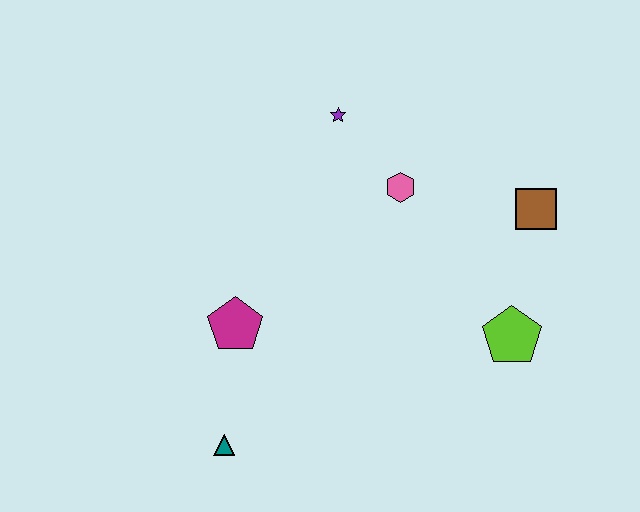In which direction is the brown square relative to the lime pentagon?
The brown square is above the lime pentagon.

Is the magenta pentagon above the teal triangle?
Yes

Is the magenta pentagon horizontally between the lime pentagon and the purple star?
No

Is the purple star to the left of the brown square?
Yes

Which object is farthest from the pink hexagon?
The teal triangle is farthest from the pink hexagon.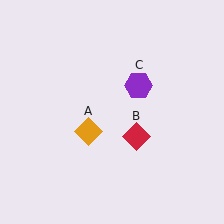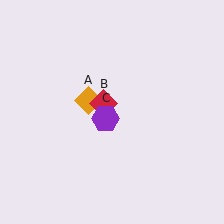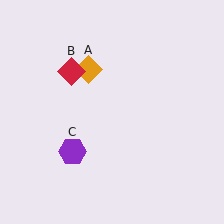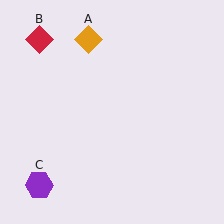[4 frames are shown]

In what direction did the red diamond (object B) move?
The red diamond (object B) moved up and to the left.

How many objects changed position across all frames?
3 objects changed position: orange diamond (object A), red diamond (object B), purple hexagon (object C).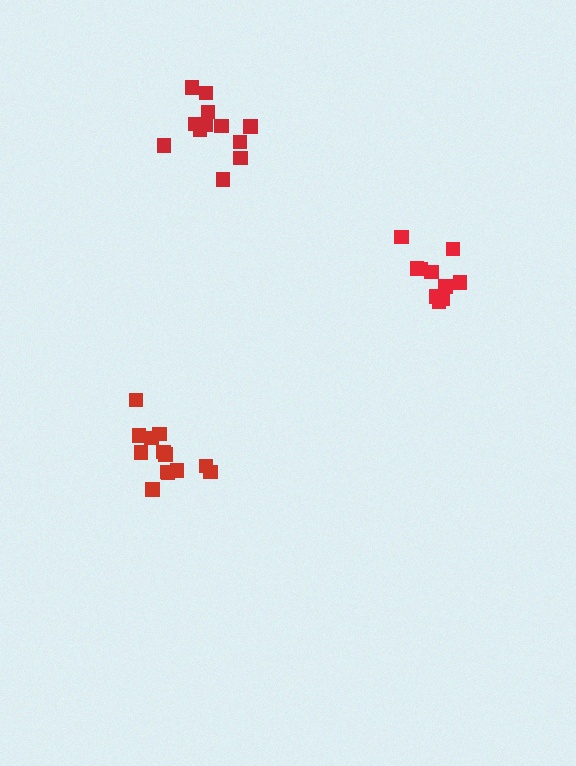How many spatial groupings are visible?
There are 3 spatial groupings.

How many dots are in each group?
Group 1: 13 dots, Group 2: 10 dots, Group 3: 12 dots (35 total).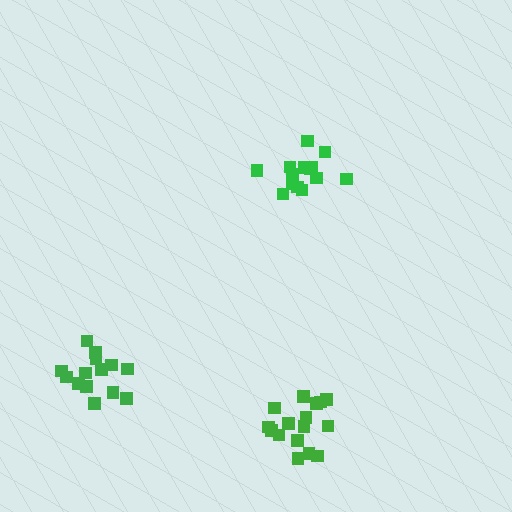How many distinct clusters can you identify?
There are 3 distinct clusters.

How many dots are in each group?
Group 1: 16 dots, Group 2: 14 dots, Group 3: 15 dots (45 total).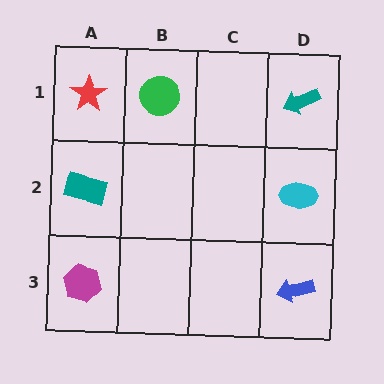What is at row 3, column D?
A blue arrow.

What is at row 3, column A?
A magenta hexagon.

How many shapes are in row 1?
3 shapes.